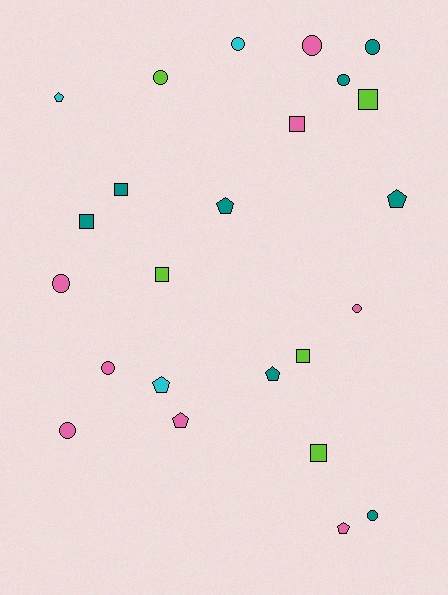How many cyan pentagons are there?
There are 2 cyan pentagons.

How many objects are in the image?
There are 24 objects.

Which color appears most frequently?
Teal, with 8 objects.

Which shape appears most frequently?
Circle, with 10 objects.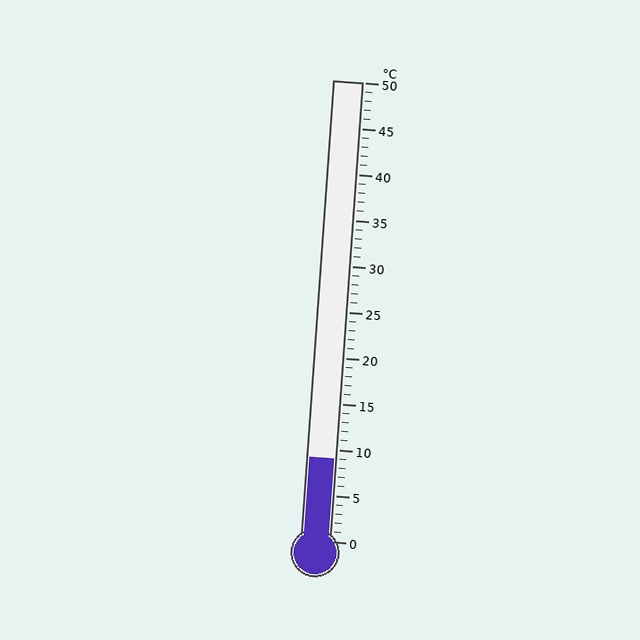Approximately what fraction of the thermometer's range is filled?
The thermometer is filled to approximately 20% of its range.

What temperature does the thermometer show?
The thermometer shows approximately 9°C.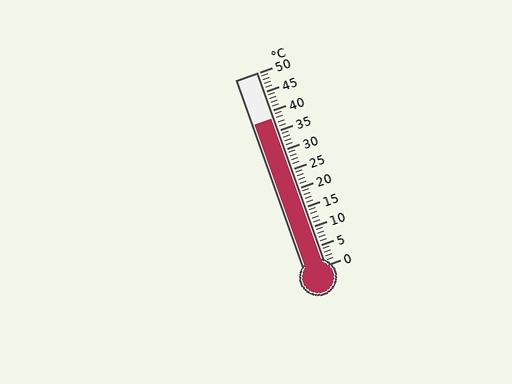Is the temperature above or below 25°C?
The temperature is above 25°C.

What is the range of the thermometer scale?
The thermometer scale ranges from 0°C to 50°C.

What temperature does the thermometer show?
The thermometer shows approximately 38°C.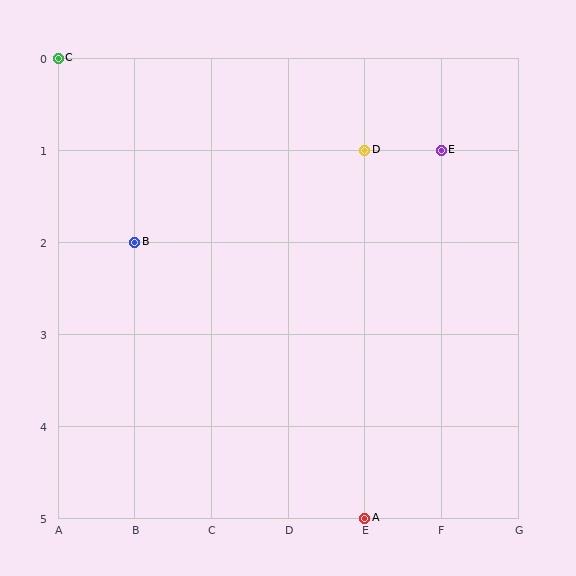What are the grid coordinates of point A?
Point A is at grid coordinates (E, 5).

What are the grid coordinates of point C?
Point C is at grid coordinates (A, 0).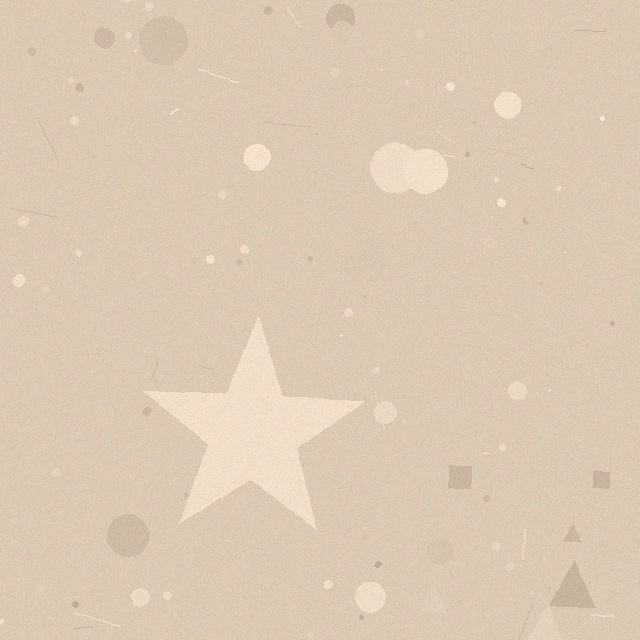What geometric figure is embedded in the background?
A star is embedded in the background.